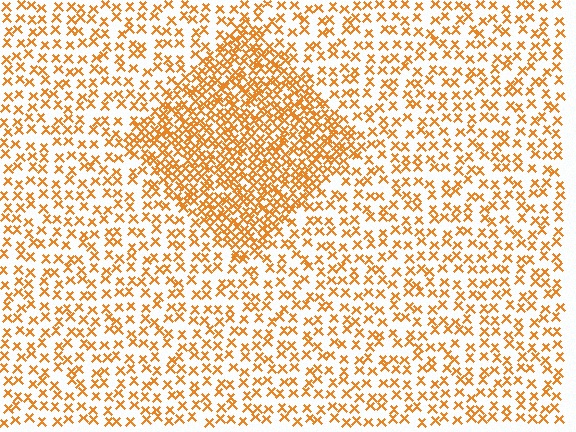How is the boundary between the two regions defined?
The boundary is defined by a change in element density (approximately 2.3x ratio). All elements are the same color, size, and shape.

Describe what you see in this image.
The image contains small orange elements arranged at two different densities. A diamond-shaped region is visible where the elements are more densely packed than the surrounding area.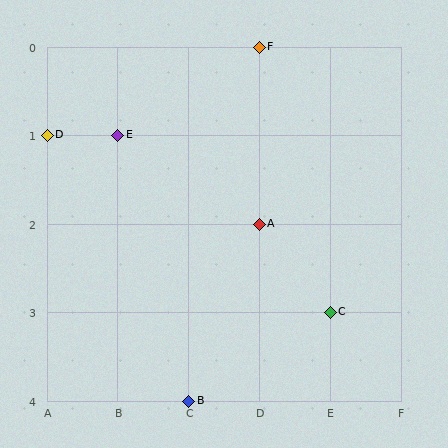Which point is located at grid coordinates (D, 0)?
Point F is at (D, 0).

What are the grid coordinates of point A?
Point A is at grid coordinates (D, 2).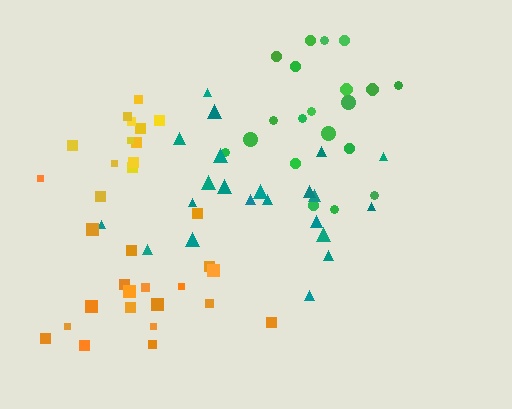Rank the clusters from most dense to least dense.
yellow, green, orange, teal.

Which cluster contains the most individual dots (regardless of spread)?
Teal (22).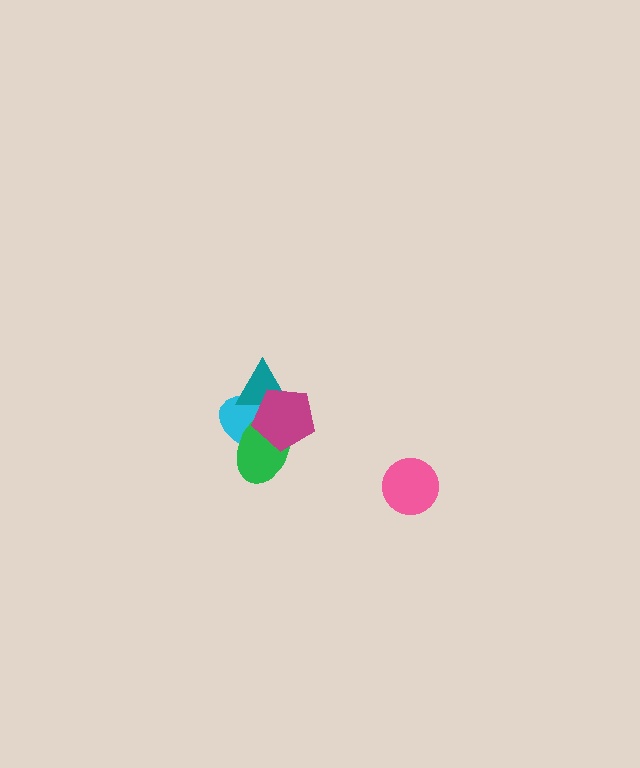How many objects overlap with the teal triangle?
3 objects overlap with the teal triangle.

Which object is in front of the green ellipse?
The magenta pentagon is in front of the green ellipse.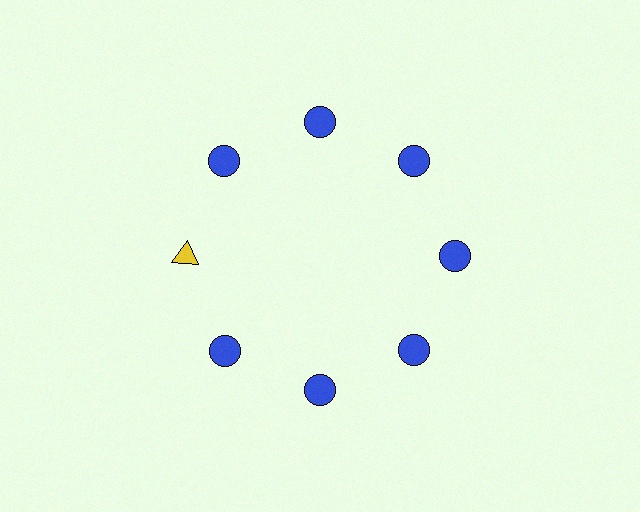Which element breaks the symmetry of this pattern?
The yellow triangle at roughly the 9 o'clock position breaks the symmetry. All other shapes are blue circles.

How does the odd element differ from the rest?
It differs in both color (yellow instead of blue) and shape (triangle instead of circle).